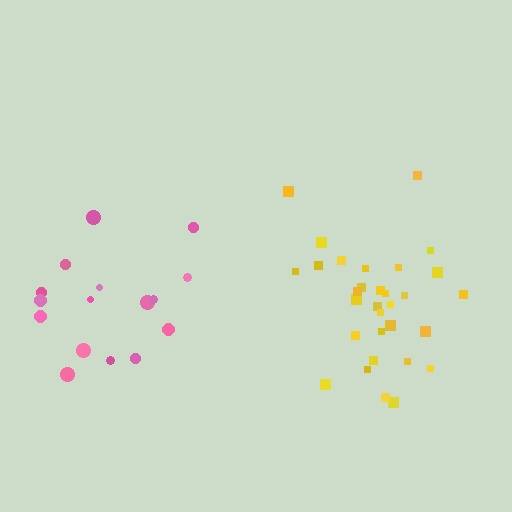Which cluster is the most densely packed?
Yellow.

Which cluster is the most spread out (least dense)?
Pink.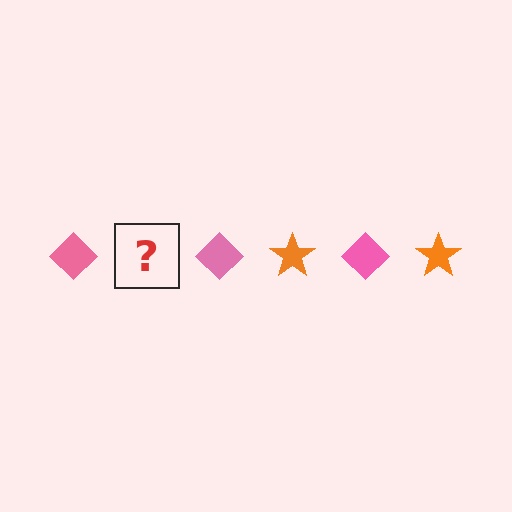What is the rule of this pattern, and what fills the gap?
The rule is that the pattern alternates between pink diamond and orange star. The gap should be filled with an orange star.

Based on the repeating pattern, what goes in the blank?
The blank should be an orange star.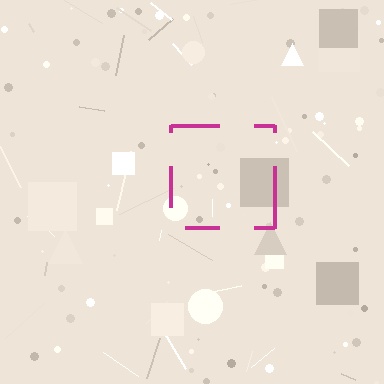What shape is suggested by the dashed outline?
The dashed outline suggests a square.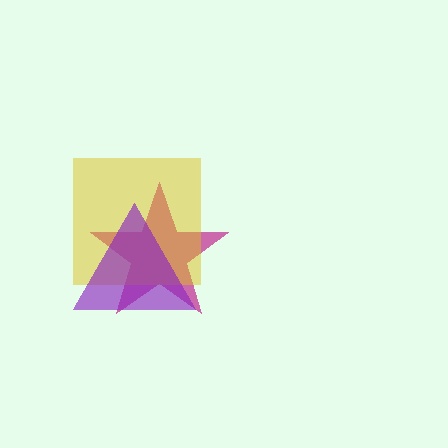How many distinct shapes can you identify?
There are 3 distinct shapes: a magenta star, a yellow square, a purple triangle.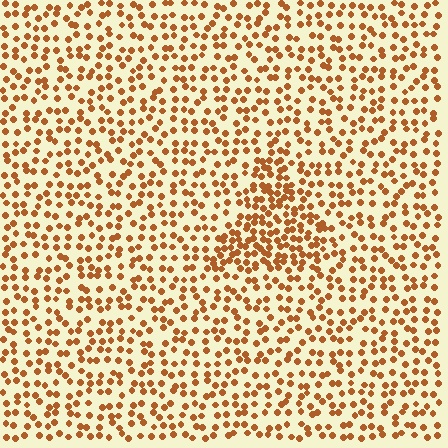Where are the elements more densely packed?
The elements are more densely packed inside the triangle boundary.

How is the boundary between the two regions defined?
The boundary is defined by a change in element density (approximately 1.8x ratio). All elements are the same color, size, and shape.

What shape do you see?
I see a triangle.